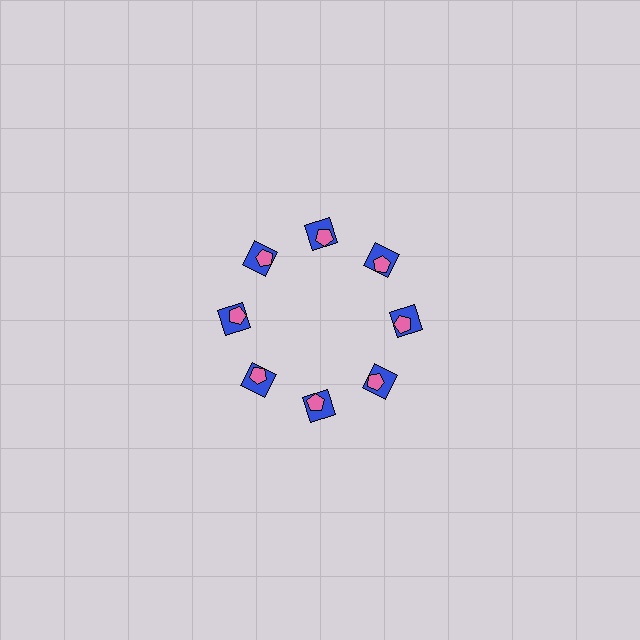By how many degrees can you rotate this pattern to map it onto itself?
The pattern maps onto itself every 45 degrees of rotation.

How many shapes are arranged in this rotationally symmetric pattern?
There are 16 shapes, arranged in 8 groups of 2.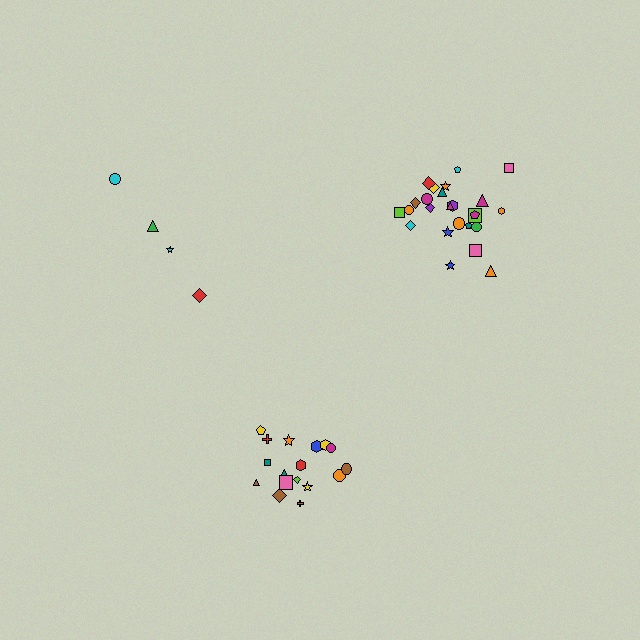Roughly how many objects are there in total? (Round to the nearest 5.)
Roughly 45 objects in total.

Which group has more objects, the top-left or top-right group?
The top-right group.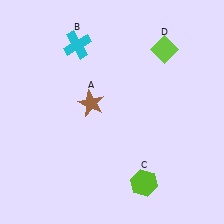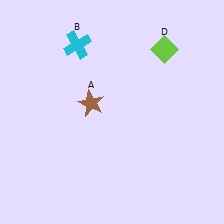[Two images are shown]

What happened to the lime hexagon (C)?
The lime hexagon (C) was removed in Image 2. It was in the bottom-right area of Image 1.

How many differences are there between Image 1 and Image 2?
There is 1 difference between the two images.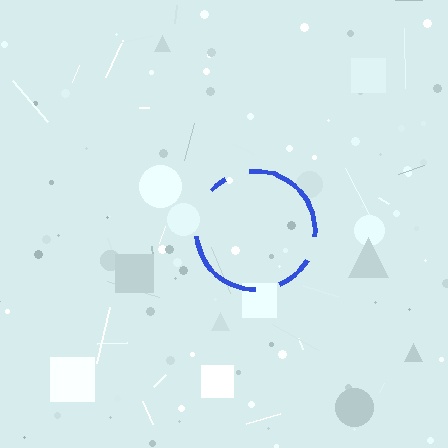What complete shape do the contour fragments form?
The contour fragments form a circle.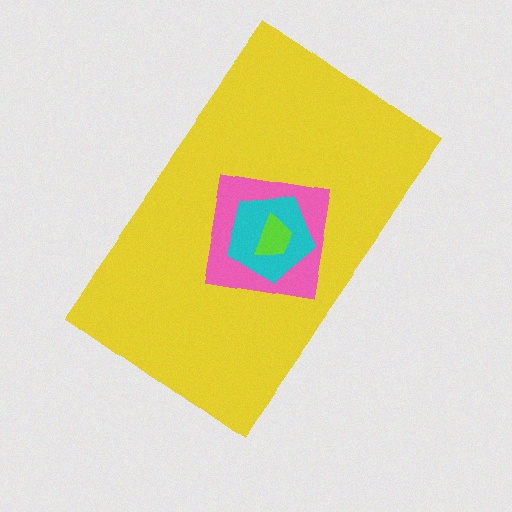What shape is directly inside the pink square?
The cyan pentagon.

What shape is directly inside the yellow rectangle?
The pink square.